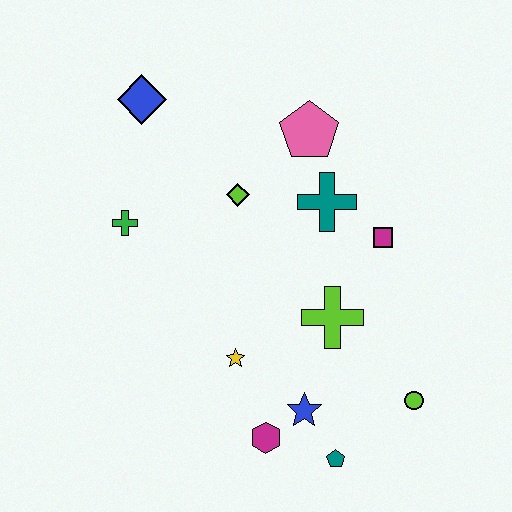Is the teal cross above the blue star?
Yes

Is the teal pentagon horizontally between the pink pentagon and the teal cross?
No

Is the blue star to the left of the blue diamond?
No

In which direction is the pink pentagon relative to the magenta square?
The pink pentagon is above the magenta square.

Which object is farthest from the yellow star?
The blue diamond is farthest from the yellow star.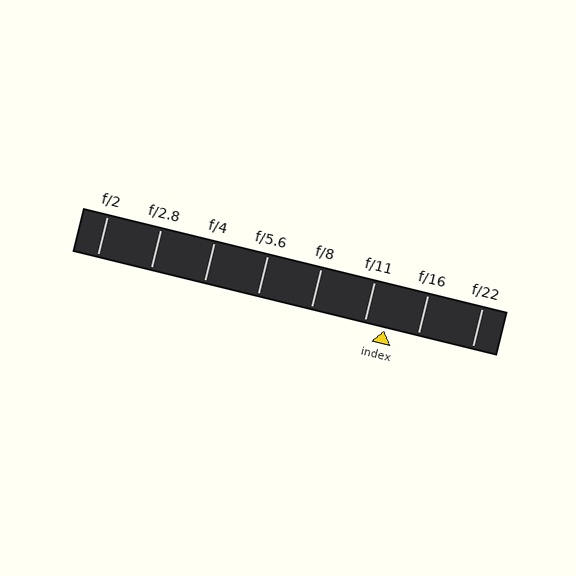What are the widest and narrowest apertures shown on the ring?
The widest aperture shown is f/2 and the narrowest is f/22.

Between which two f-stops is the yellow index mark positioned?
The index mark is between f/11 and f/16.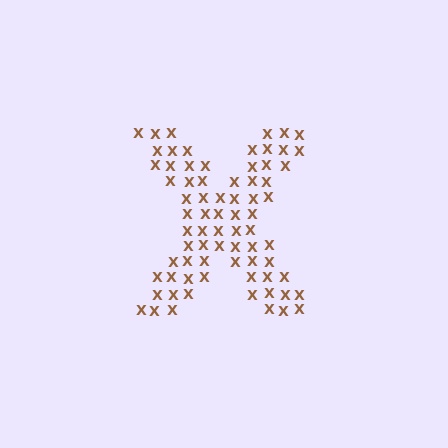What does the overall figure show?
The overall figure shows the letter X.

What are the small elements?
The small elements are letter X's.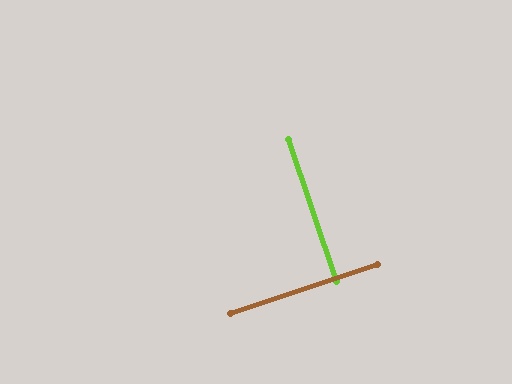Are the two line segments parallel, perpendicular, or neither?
Perpendicular — they meet at approximately 90°.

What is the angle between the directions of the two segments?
Approximately 90 degrees.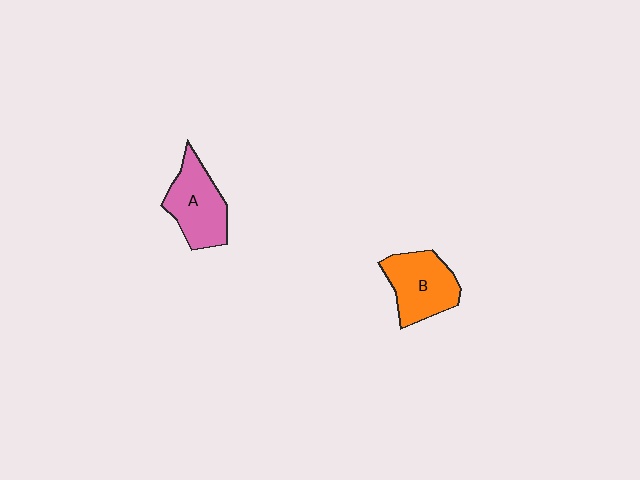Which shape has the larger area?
Shape A (pink).